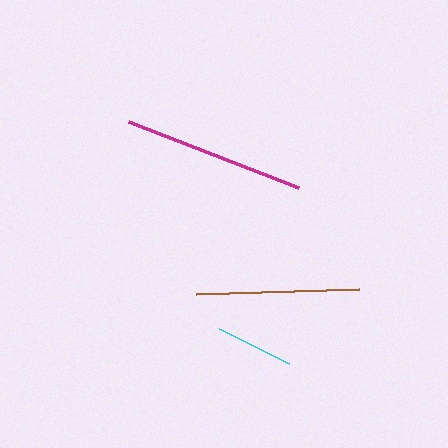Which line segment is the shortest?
The cyan line is the shortest at approximately 78 pixels.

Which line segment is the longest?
The magenta line is the longest at approximately 182 pixels.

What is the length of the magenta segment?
The magenta segment is approximately 182 pixels long.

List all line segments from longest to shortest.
From longest to shortest: magenta, brown, cyan.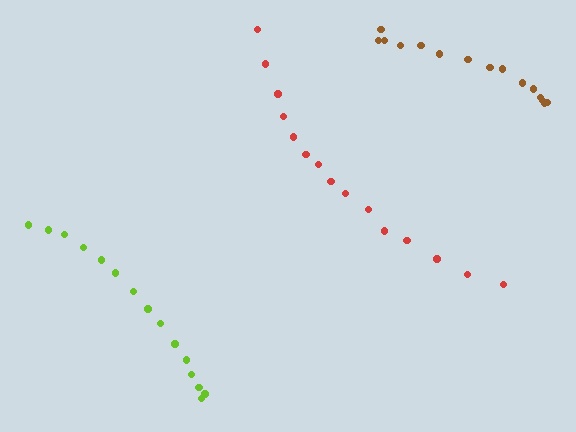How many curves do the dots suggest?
There are 3 distinct paths.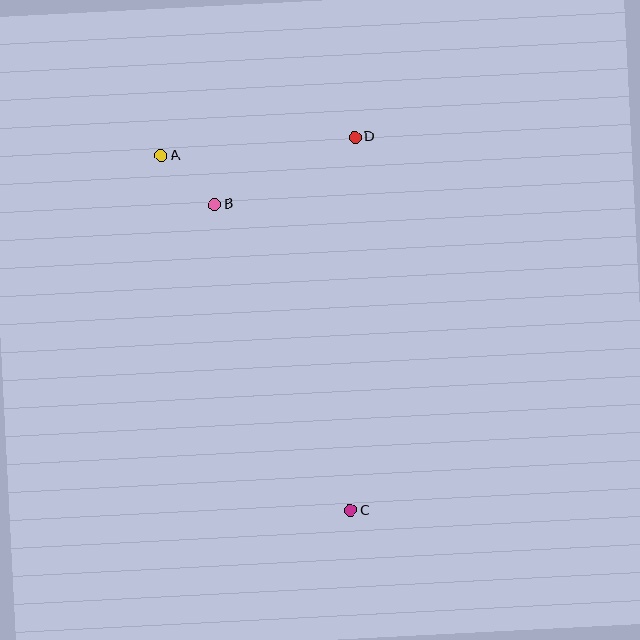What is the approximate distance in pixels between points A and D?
The distance between A and D is approximately 195 pixels.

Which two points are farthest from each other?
Points A and C are farthest from each other.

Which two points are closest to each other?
Points A and B are closest to each other.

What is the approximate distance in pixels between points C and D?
The distance between C and D is approximately 374 pixels.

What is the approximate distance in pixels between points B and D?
The distance between B and D is approximately 156 pixels.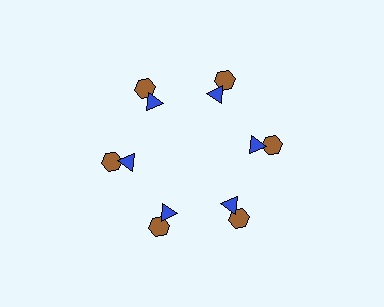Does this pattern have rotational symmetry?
Yes, this pattern has 6-fold rotational symmetry. It looks the same after rotating 60 degrees around the center.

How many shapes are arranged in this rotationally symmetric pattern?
There are 12 shapes, arranged in 6 groups of 2.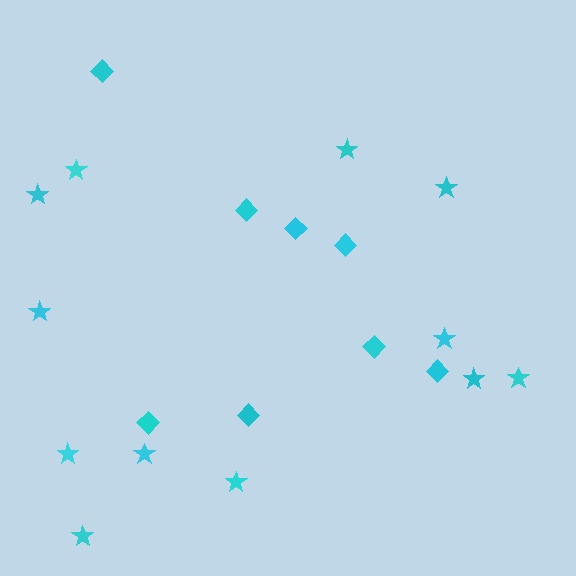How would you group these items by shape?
There are 2 groups: one group of stars (12) and one group of diamonds (8).